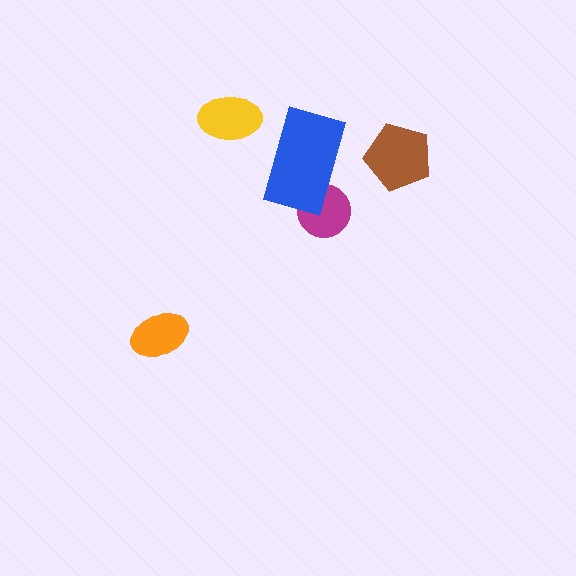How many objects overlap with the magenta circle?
1 object overlaps with the magenta circle.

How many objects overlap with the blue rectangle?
1 object overlaps with the blue rectangle.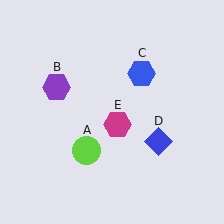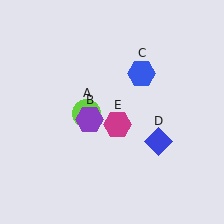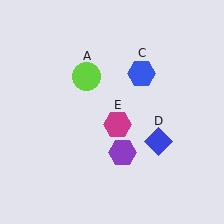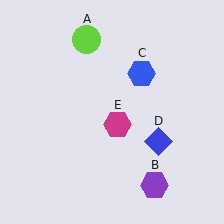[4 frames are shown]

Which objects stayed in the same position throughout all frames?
Blue hexagon (object C) and blue diamond (object D) and magenta hexagon (object E) remained stationary.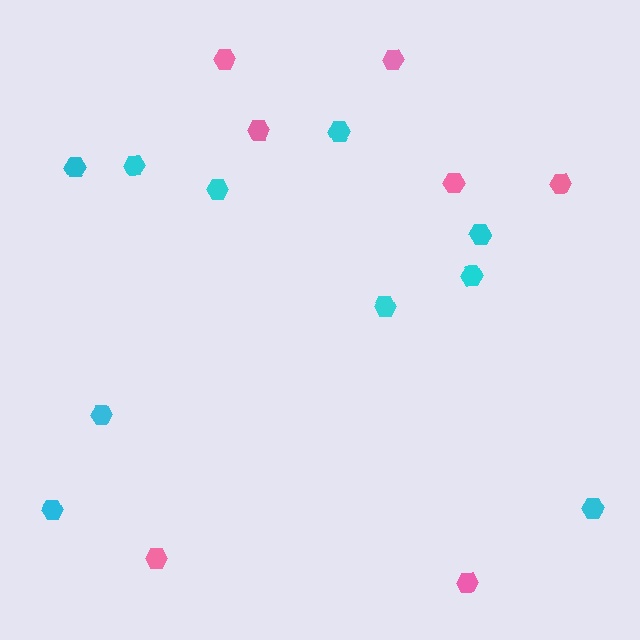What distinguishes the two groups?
There are 2 groups: one group of cyan hexagons (10) and one group of pink hexagons (7).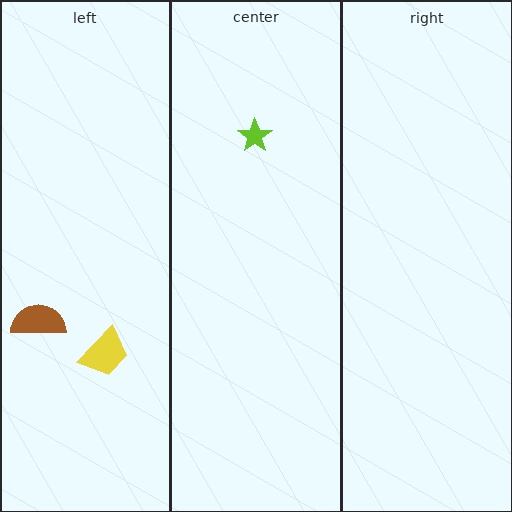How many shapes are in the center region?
1.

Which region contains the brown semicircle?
The left region.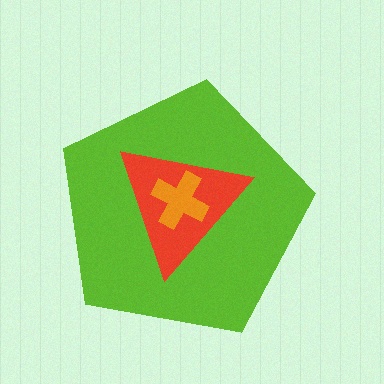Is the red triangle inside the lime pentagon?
Yes.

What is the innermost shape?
The orange cross.